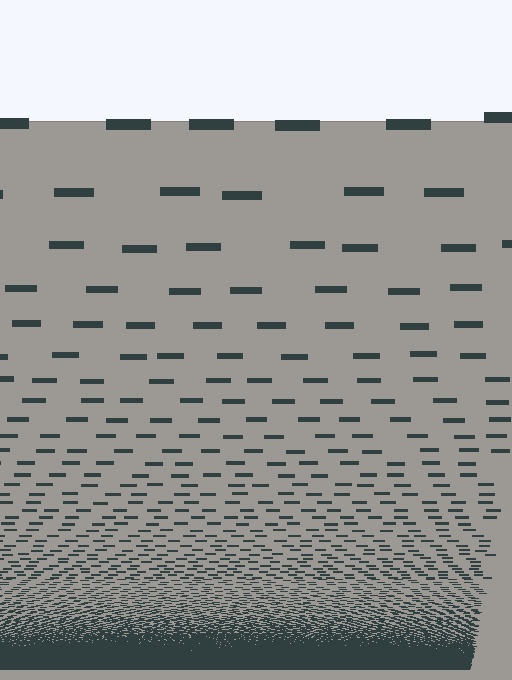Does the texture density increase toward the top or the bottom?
Density increases toward the bottom.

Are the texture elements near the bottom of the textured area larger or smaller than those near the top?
Smaller. The gradient is inverted — elements near the bottom are smaller and denser.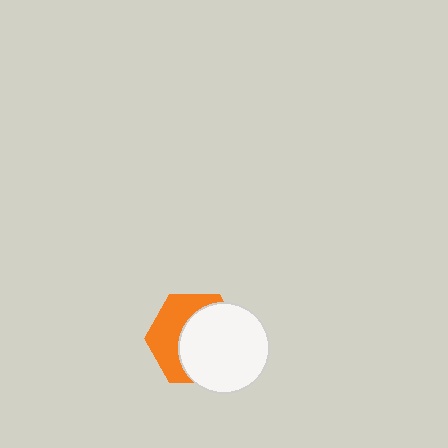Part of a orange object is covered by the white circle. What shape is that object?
It is a hexagon.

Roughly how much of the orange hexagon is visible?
A small part of it is visible (roughly 43%).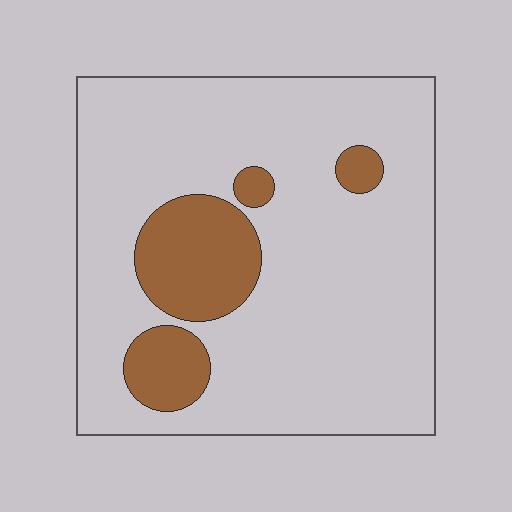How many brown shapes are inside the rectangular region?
4.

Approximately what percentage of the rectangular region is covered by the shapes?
Approximately 15%.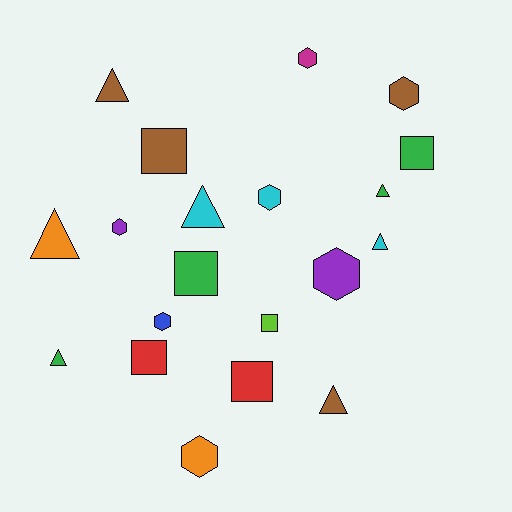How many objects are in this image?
There are 20 objects.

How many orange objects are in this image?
There are 2 orange objects.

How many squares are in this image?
There are 6 squares.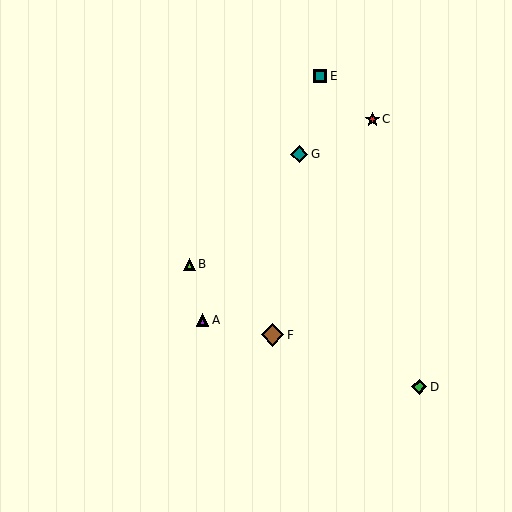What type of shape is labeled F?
Shape F is a brown diamond.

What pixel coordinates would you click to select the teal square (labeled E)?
Click at (320, 76) to select the teal square E.